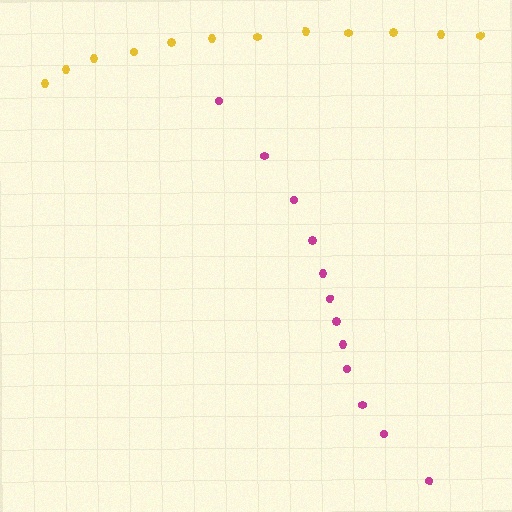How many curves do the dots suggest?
There are 2 distinct paths.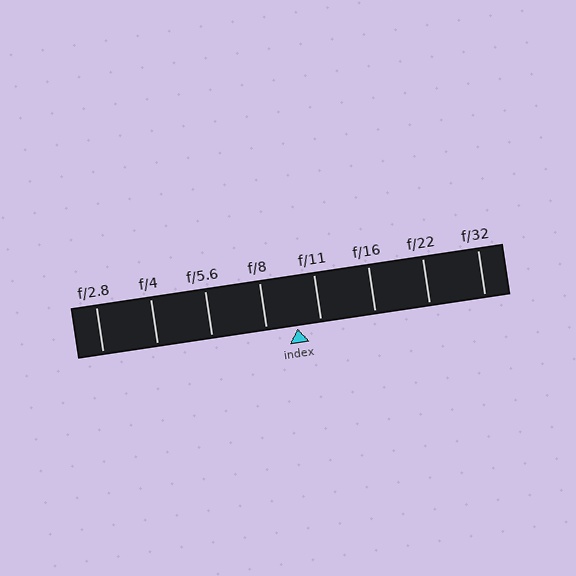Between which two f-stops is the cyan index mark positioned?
The index mark is between f/8 and f/11.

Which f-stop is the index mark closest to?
The index mark is closest to f/11.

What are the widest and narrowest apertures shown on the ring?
The widest aperture shown is f/2.8 and the narrowest is f/32.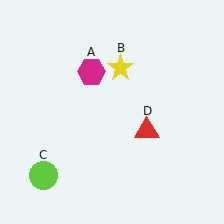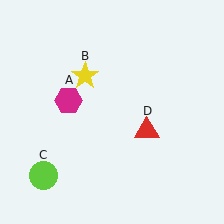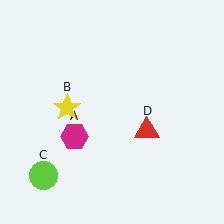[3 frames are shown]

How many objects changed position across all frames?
2 objects changed position: magenta hexagon (object A), yellow star (object B).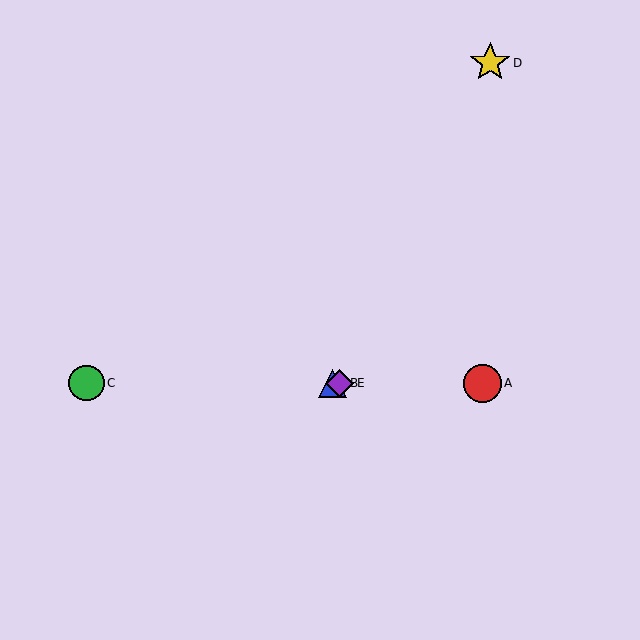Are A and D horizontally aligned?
No, A is at y≈383 and D is at y≈63.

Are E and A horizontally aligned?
Yes, both are at y≈383.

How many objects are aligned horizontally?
4 objects (A, B, C, E) are aligned horizontally.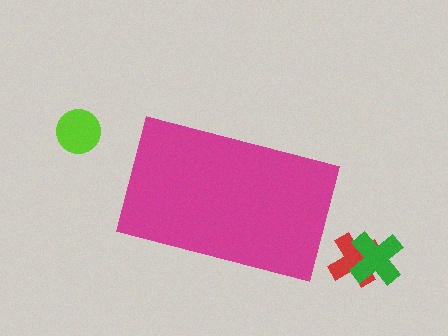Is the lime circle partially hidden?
No, the lime circle is fully visible.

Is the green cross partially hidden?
No, the green cross is fully visible.